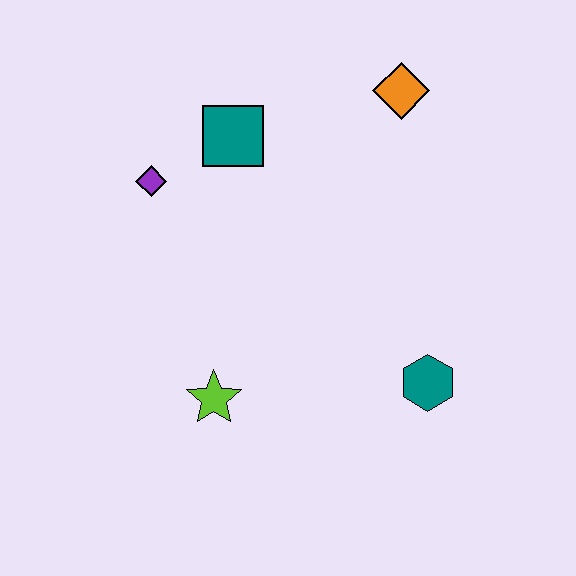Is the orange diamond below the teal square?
No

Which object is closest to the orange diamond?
The teal square is closest to the orange diamond.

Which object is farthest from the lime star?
The orange diamond is farthest from the lime star.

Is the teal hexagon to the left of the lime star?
No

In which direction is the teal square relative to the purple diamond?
The teal square is to the right of the purple diamond.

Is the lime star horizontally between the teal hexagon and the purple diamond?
Yes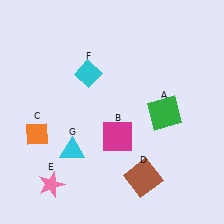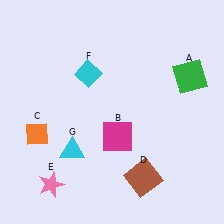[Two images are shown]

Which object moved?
The green square (A) moved up.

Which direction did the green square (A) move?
The green square (A) moved up.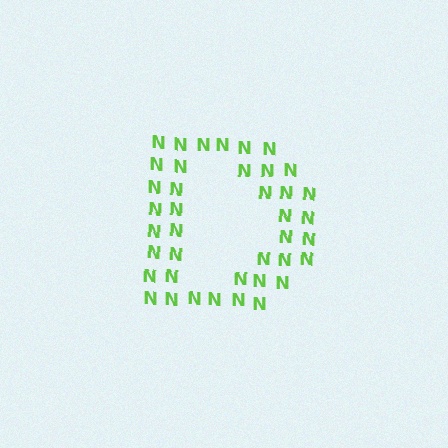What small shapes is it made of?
It is made of small letter N's.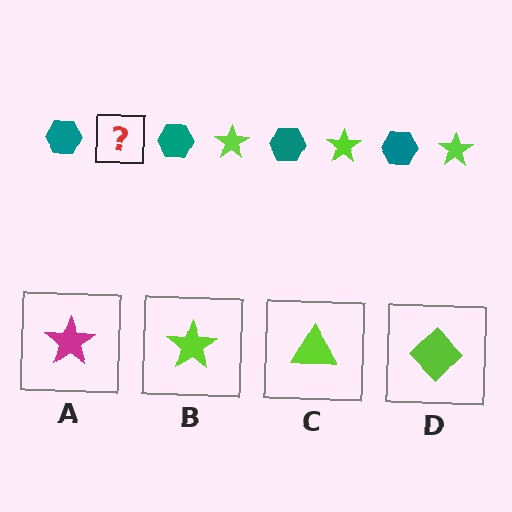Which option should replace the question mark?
Option B.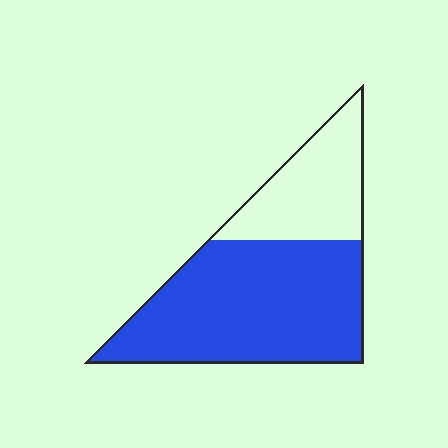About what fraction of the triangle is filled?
About two thirds (2/3).